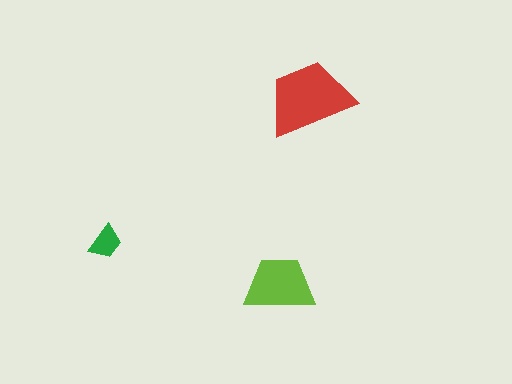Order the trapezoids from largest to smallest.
the red one, the lime one, the green one.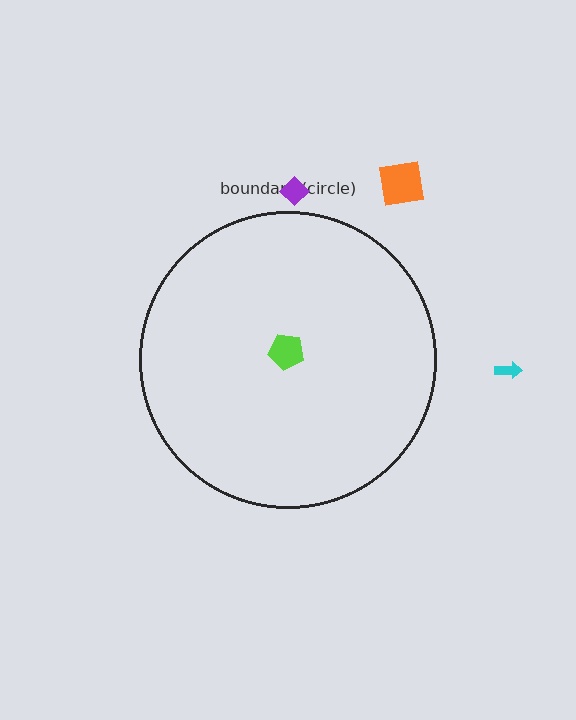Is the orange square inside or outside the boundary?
Outside.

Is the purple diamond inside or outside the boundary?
Outside.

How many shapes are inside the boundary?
1 inside, 3 outside.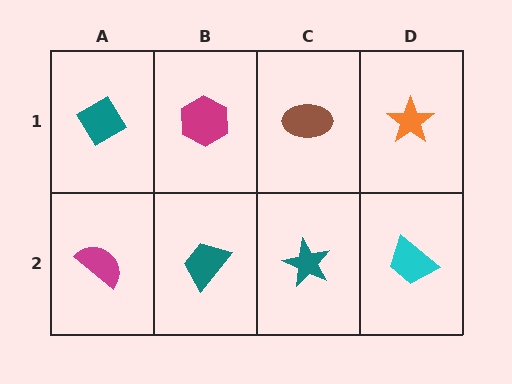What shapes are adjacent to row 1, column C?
A teal star (row 2, column C), a magenta hexagon (row 1, column B), an orange star (row 1, column D).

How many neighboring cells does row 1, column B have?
3.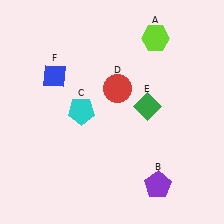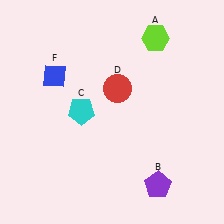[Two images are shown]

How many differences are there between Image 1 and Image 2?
There is 1 difference between the two images.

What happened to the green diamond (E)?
The green diamond (E) was removed in Image 2. It was in the top-right area of Image 1.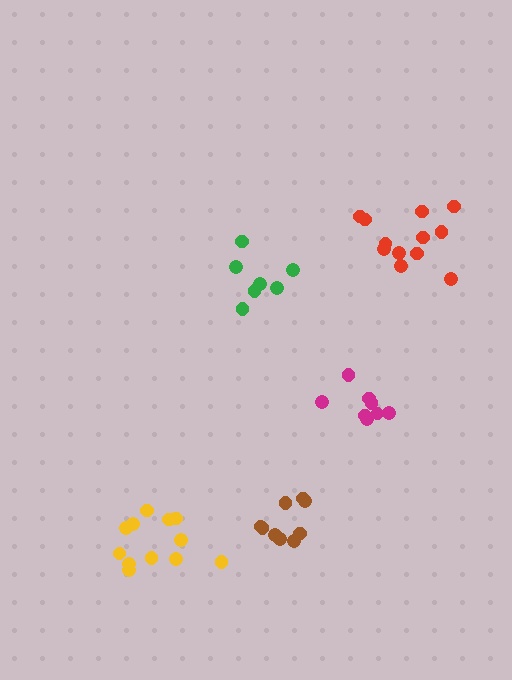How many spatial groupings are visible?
There are 5 spatial groupings.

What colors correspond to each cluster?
The clusters are colored: green, brown, red, magenta, yellow.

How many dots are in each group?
Group 1: 7 dots, Group 2: 9 dots, Group 3: 12 dots, Group 4: 8 dots, Group 5: 12 dots (48 total).